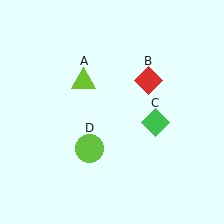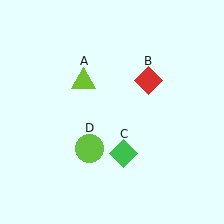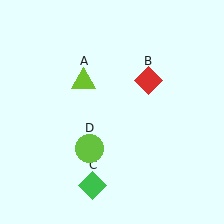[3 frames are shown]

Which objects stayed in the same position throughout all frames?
Lime triangle (object A) and red diamond (object B) and lime circle (object D) remained stationary.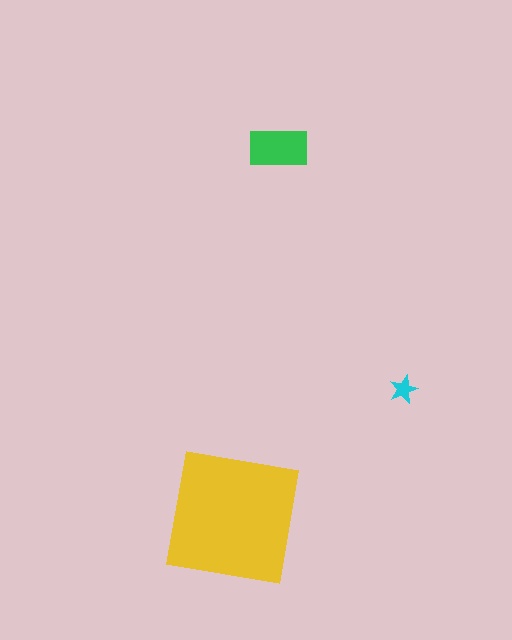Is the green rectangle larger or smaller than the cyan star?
Larger.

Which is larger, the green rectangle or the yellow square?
The yellow square.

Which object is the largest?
The yellow square.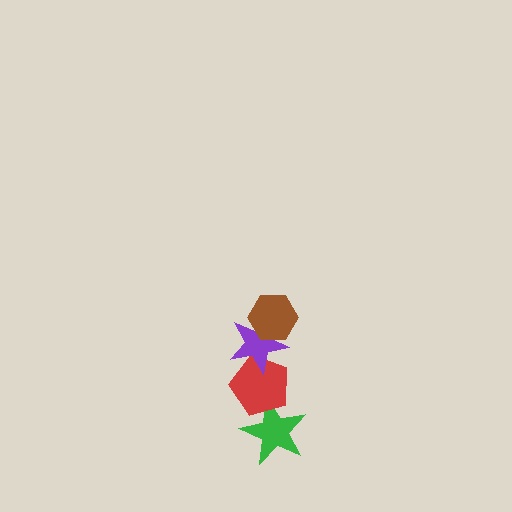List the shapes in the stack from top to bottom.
From top to bottom: the brown hexagon, the purple star, the red pentagon, the green star.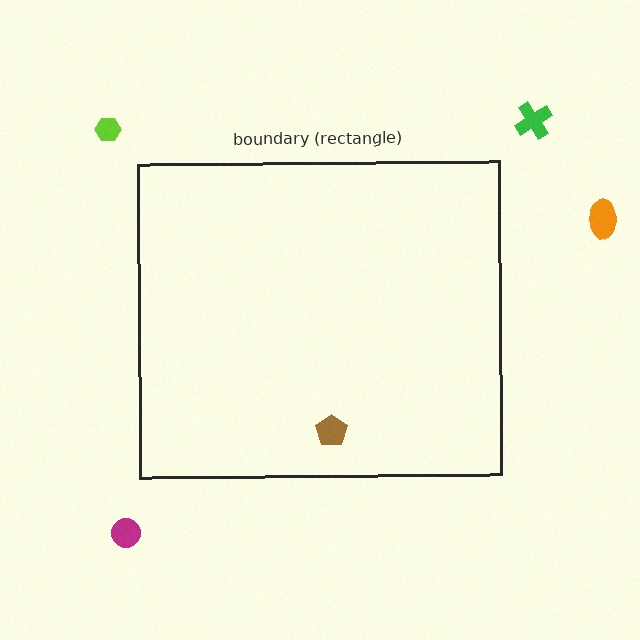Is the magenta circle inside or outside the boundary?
Outside.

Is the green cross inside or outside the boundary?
Outside.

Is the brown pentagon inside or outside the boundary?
Inside.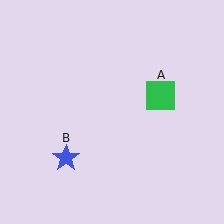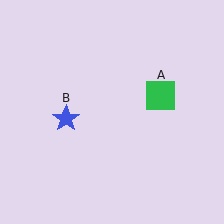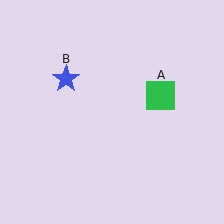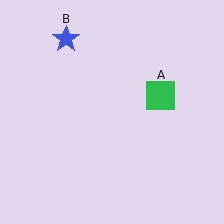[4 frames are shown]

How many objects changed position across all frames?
1 object changed position: blue star (object B).